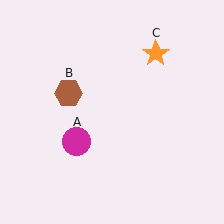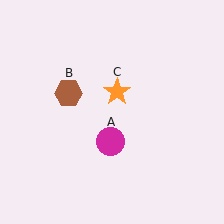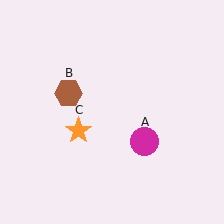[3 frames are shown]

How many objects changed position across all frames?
2 objects changed position: magenta circle (object A), orange star (object C).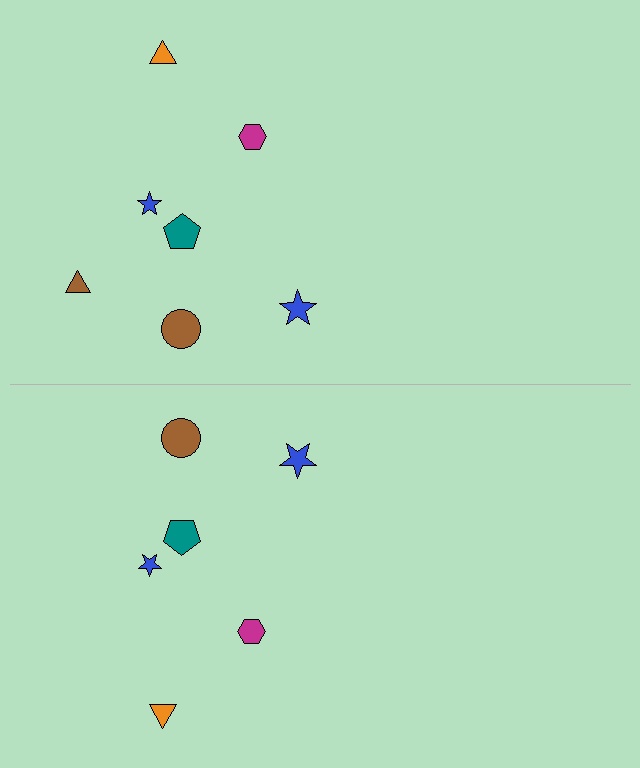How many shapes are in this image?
There are 13 shapes in this image.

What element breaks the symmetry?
A brown triangle is missing from the bottom side.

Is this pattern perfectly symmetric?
No, the pattern is not perfectly symmetric. A brown triangle is missing from the bottom side.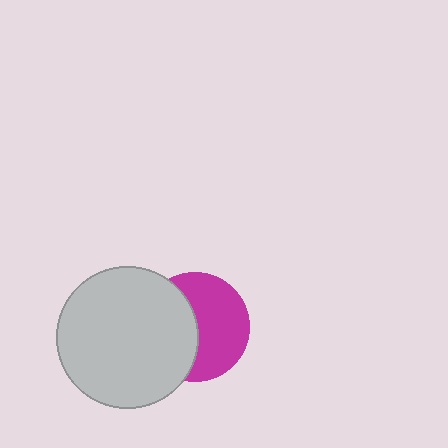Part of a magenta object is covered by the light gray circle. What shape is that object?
It is a circle.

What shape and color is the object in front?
The object in front is a light gray circle.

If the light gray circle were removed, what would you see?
You would see the complete magenta circle.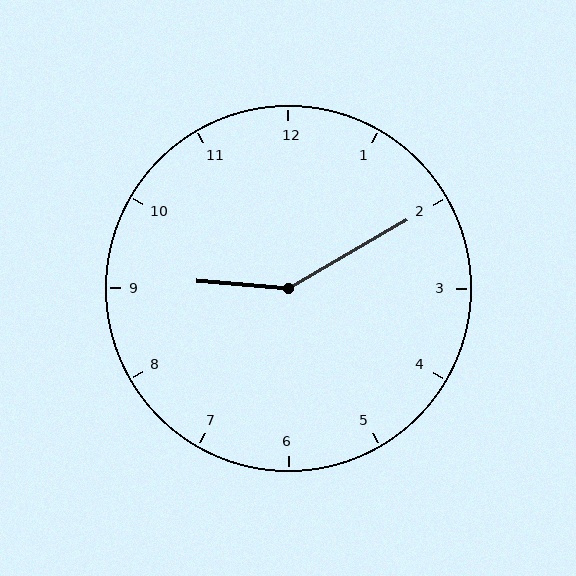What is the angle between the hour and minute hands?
Approximately 145 degrees.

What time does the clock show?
9:10.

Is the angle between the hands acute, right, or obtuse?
It is obtuse.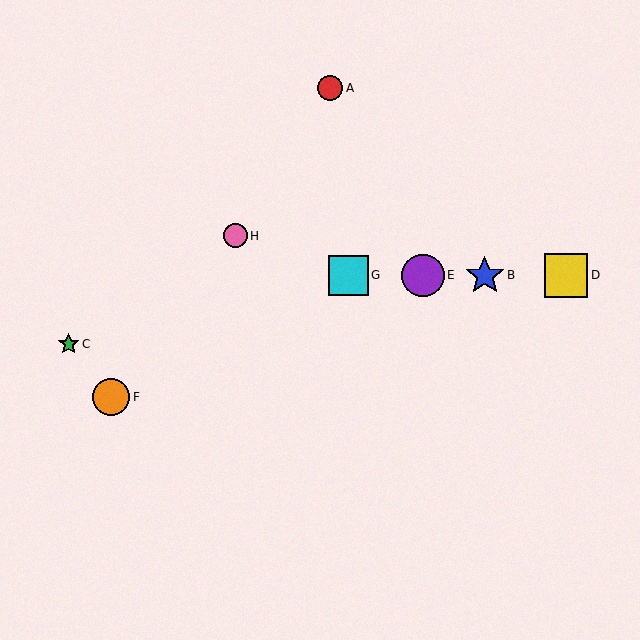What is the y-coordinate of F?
Object F is at y≈397.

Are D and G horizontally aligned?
Yes, both are at y≈276.